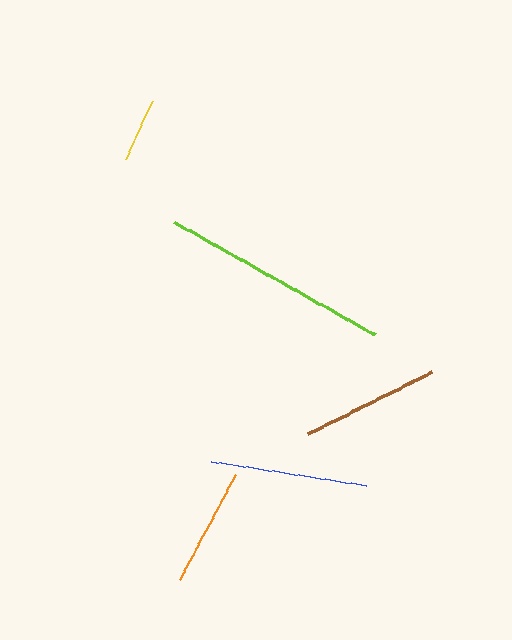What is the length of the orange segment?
The orange segment is approximately 119 pixels long.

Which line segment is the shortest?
The yellow line is the shortest at approximately 64 pixels.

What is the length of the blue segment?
The blue segment is approximately 157 pixels long.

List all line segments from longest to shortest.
From longest to shortest: lime, blue, brown, orange, yellow.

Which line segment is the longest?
The lime line is the longest at approximately 230 pixels.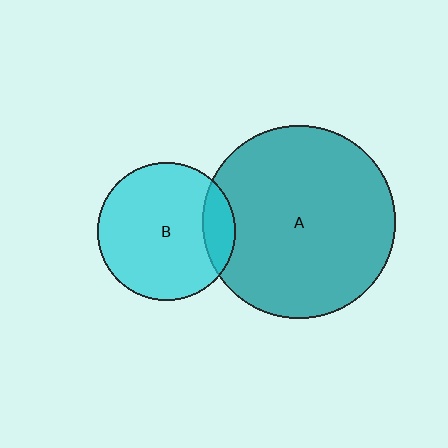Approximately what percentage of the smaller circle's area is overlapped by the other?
Approximately 15%.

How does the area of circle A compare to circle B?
Approximately 2.0 times.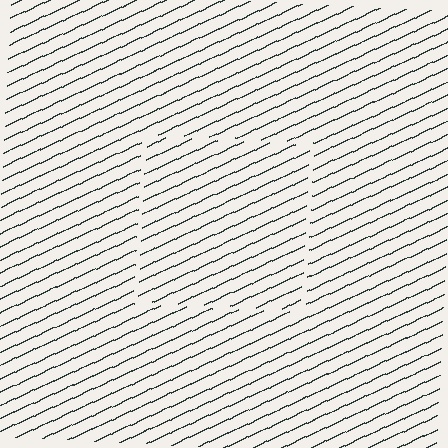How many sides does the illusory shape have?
4 sides — the line-ends trace a square.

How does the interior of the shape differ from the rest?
The interior of the shape contains the same grating, shifted by half a period — the contour is defined by the phase discontinuity where line-ends from the inner and outer gratings abut.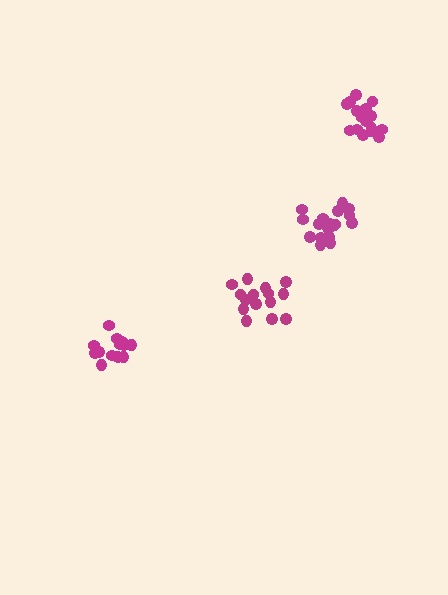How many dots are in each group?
Group 1: 15 dots, Group 2: 17 dots, Group 3: 15 dots, Group 4: 19 dots (66 total).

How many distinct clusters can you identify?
There are 4 distinct clusters.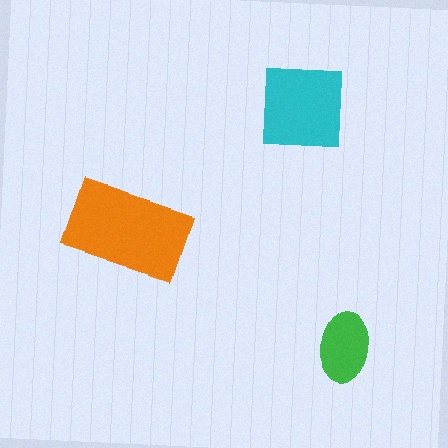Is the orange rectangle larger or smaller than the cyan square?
Larger.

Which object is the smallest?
The green ellipse.